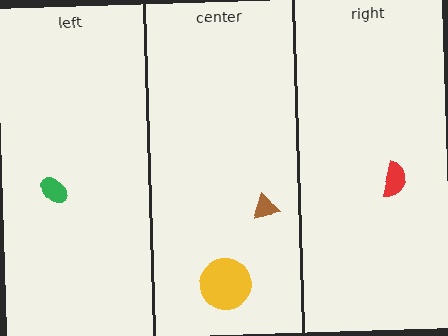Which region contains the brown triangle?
The center region.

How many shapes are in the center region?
2.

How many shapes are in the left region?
1.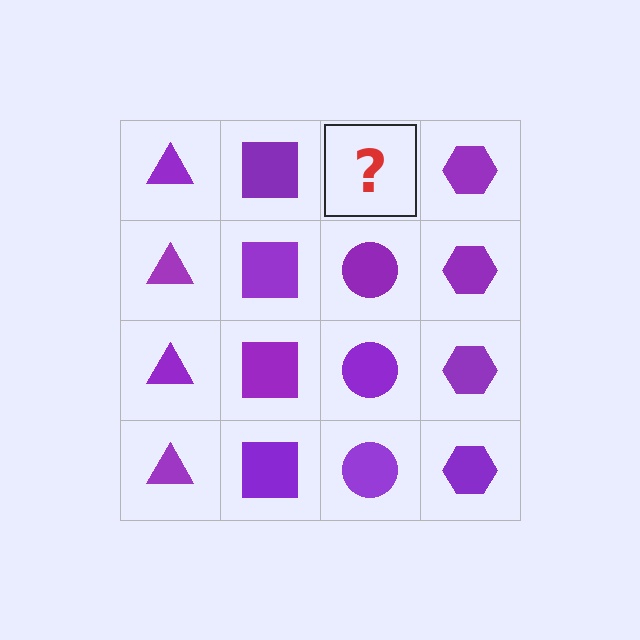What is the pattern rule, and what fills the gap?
The rule is that each column has a consistent shape. The gap should be filled with a purple circle.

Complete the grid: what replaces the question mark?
The question mark should be replaced with a purple circle.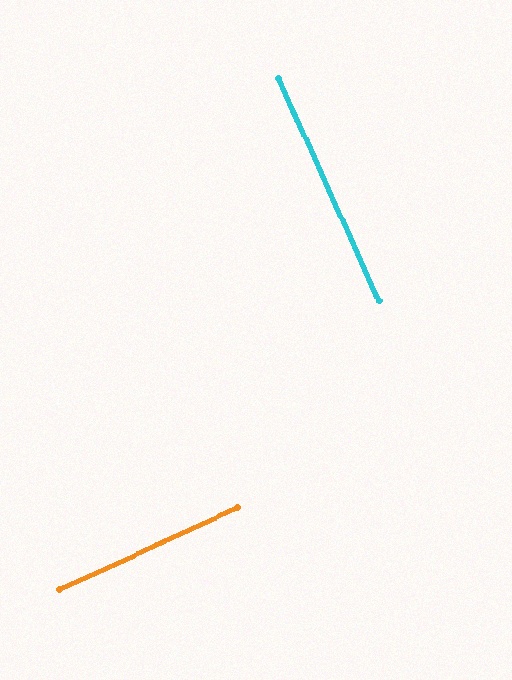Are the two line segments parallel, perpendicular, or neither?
Perpendicular — they meet at approximately 89°.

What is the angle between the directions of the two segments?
Approximately 89 degrees.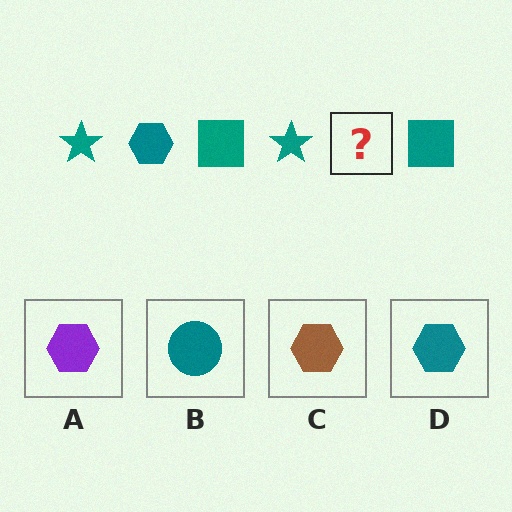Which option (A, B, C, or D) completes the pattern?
D.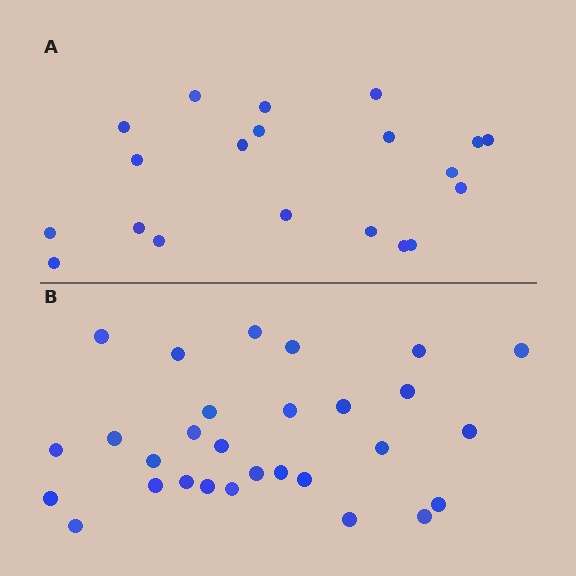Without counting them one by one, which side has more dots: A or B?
Region B (the bottom region) has more dots.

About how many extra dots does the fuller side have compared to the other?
Region B has roughly 8 or so more dots than region A.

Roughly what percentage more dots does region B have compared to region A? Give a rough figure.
About 45% more.